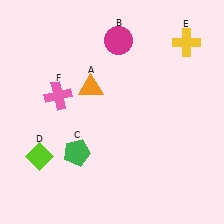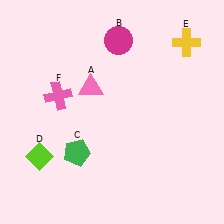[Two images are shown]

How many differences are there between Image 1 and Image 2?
There is 1 difference between the two images.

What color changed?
The triangle (A) changed from orange in Image 1 to pink in Image 2.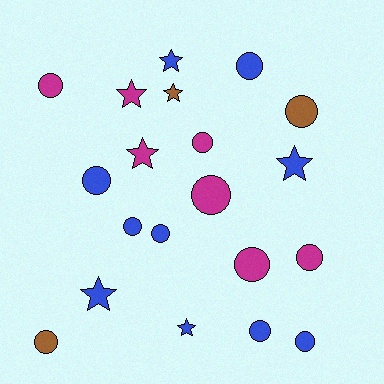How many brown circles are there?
There are 2 brown circles.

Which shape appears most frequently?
Circle, with 13 objects.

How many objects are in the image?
There are 20 objects.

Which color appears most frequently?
Blue, with 10 objects.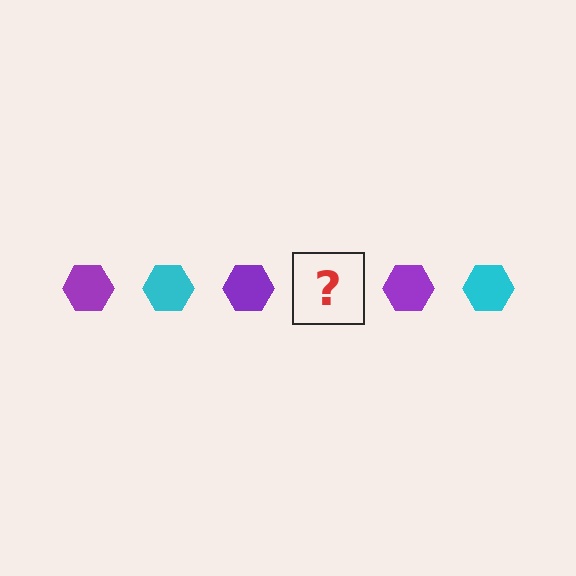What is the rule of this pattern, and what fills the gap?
The rule is that the pattern cycles through purple, cyan hexagons. The gap should be filled with a cyan hexagon.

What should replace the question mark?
The question mark should be replaced with a cyan hexagon.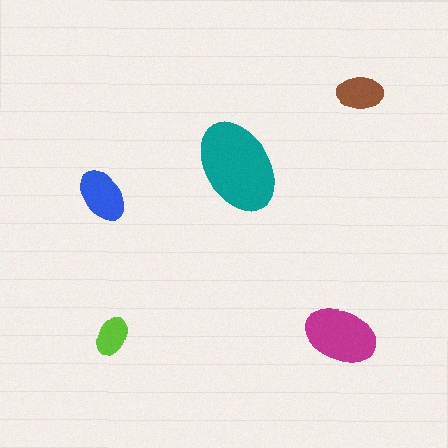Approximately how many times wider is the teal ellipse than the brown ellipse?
About 2 times wider.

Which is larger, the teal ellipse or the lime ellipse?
The teal one.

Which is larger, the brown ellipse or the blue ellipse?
The blue one.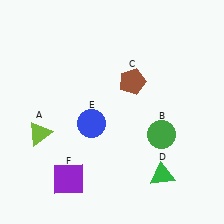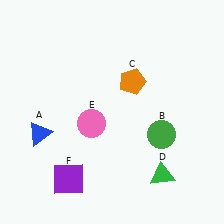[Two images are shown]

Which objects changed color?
A changed from lime to blue. C changed from brown to orange. E changed from blue to pink.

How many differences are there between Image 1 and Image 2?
There are 3 differences between the two images.